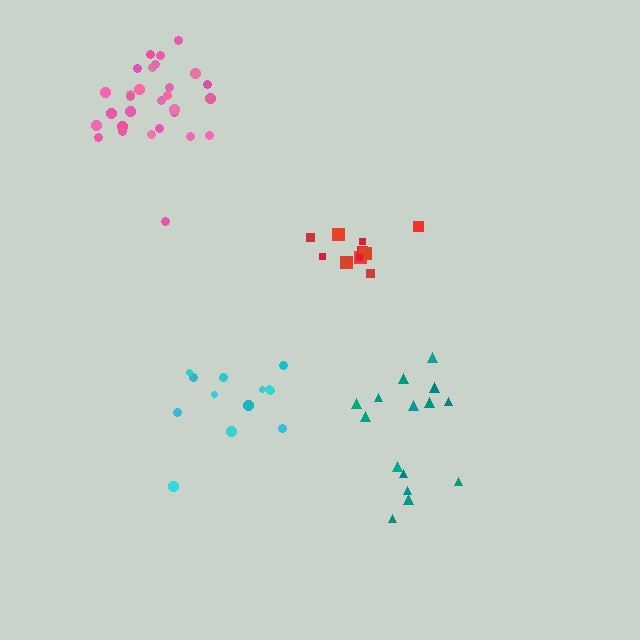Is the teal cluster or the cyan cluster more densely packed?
Cyan.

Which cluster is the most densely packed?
Pink.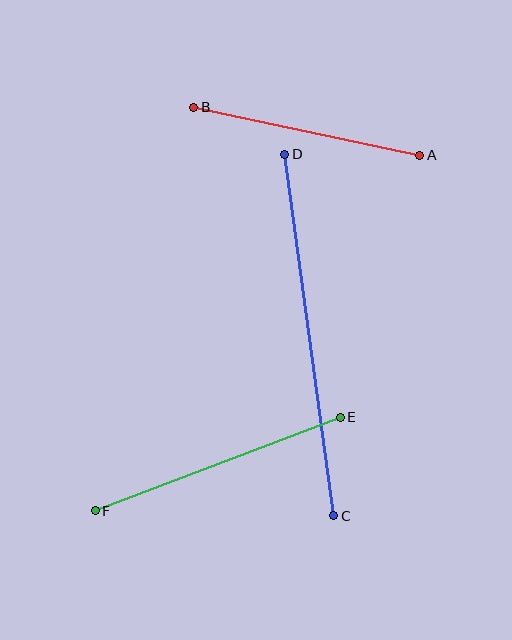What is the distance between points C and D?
The distance is approximately 365 pixels.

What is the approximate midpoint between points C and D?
The midpoint is at approximately (309, 335) pixels.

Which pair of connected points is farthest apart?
Points C and D are farthest apart.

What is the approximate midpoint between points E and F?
The midpoint is at approximately (218, 464) pixels.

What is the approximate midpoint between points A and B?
The midpoint is at approximately (307, 131) pixels.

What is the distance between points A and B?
The distance is approximately 231 pixels.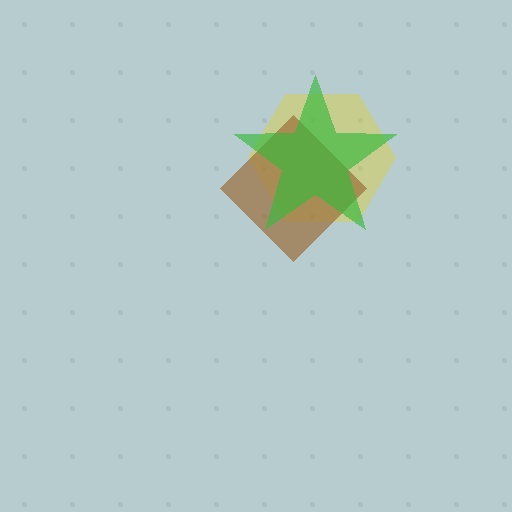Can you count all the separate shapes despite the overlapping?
Yes, there are 3 separate shapes.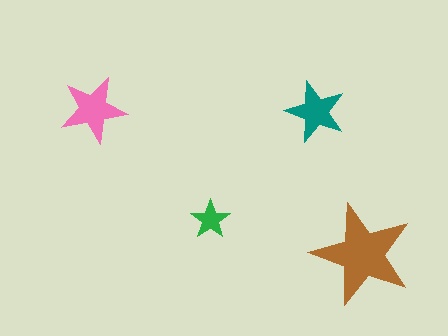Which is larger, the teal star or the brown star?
The brown one.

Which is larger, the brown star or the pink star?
The brown one.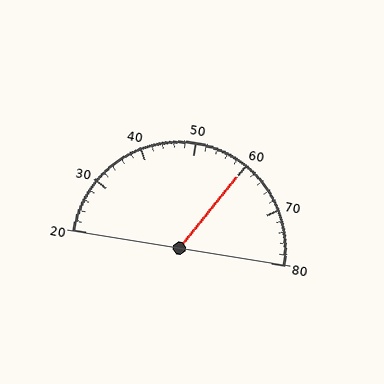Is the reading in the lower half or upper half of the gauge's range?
The reading is in the upper half of the range (20 to 80).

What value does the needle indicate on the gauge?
The needle indicates approximately 60.